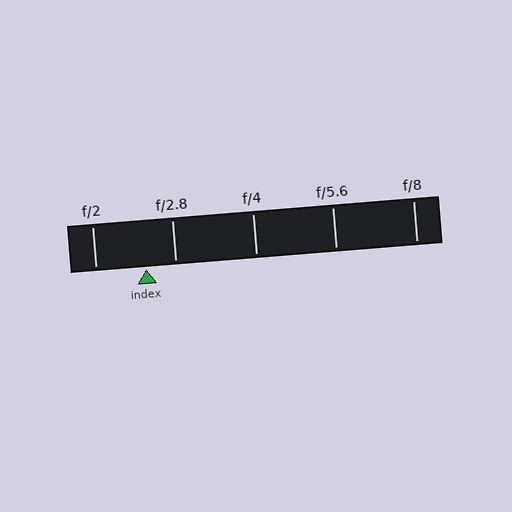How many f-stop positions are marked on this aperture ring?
There are 5 f-stop positions marked.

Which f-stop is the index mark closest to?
The index mark is closest to f/2.8.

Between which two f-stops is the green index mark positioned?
The index mark is between f/2 and f/2.8.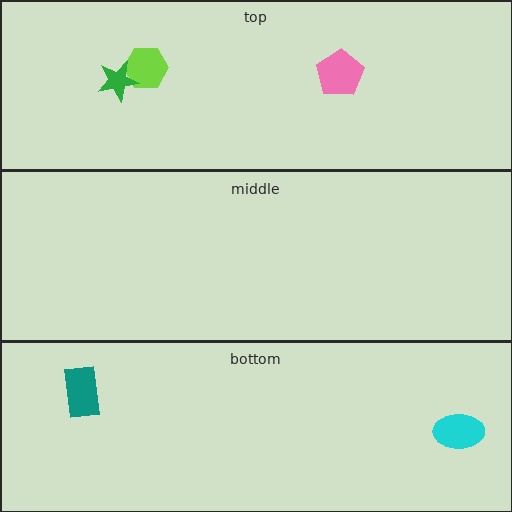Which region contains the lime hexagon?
The top region.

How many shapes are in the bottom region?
2.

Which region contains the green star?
The top region.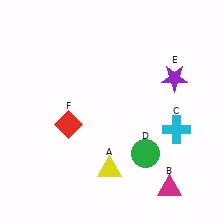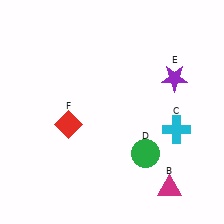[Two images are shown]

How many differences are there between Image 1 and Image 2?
There is 1 difference between the two images.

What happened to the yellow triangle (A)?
The yellow triangle (A) was removed in Image 2. It was in the bottom-left area of Image 1.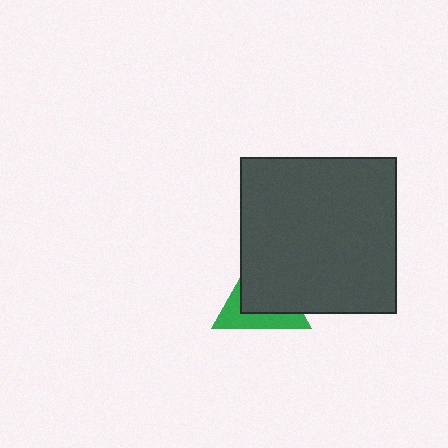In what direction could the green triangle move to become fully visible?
The green triangle could move toward the lower-left. That would shift it out from behind the dark gray square entirely.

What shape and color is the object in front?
The object in front is a dark gray square.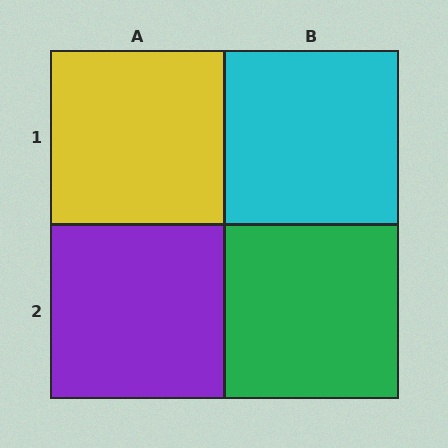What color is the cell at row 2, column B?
Green.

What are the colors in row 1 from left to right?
Yellow, cyan.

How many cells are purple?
1 cell is purple.